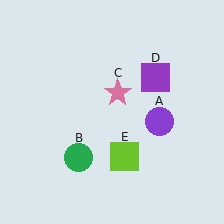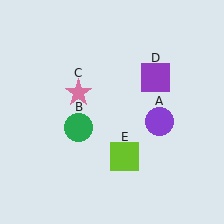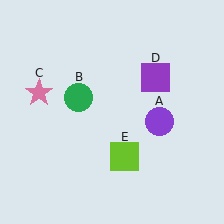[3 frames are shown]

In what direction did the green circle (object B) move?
The green circle (object B) moved up.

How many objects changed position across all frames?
2 objects changed position: green circle (object B), pink star (object C).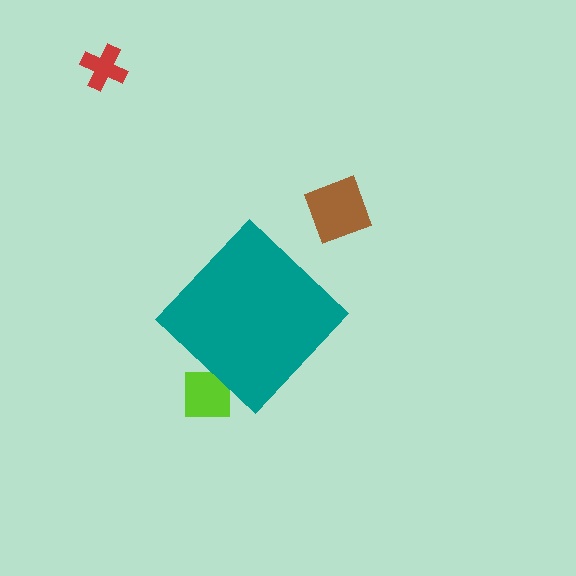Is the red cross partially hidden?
No, the red cross is fully visible.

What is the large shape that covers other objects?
A teal diamond.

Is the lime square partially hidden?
Yes, the lime square is partially hidden behind the teal diamond.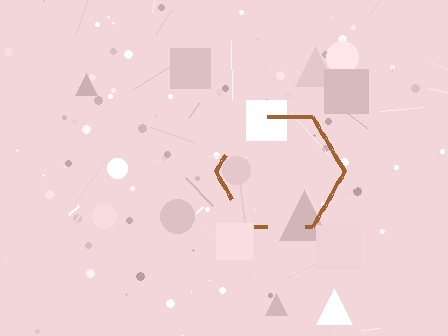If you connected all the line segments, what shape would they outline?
They would outline a hexagon.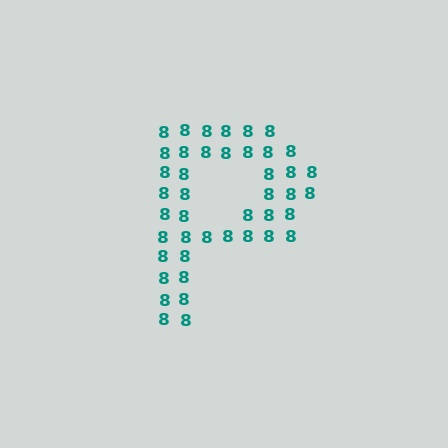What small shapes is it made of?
It is made of small digit 8's.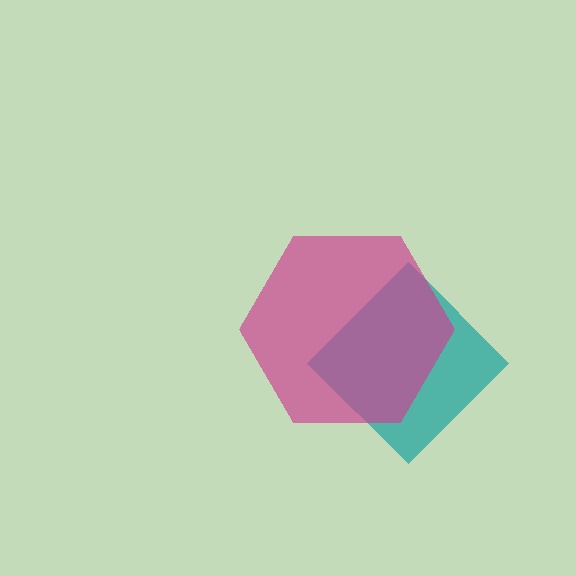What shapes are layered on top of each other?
The layered shapes are: a teal diamond, a magenta hexagon.